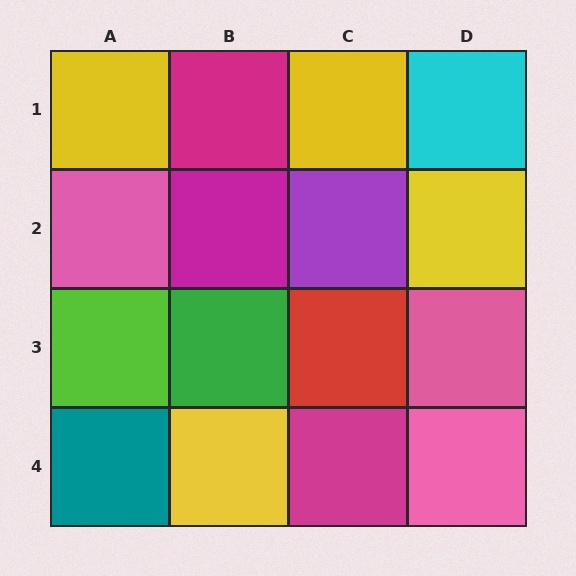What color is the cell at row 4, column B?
Yellow.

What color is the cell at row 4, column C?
Magenta.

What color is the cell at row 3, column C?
Red.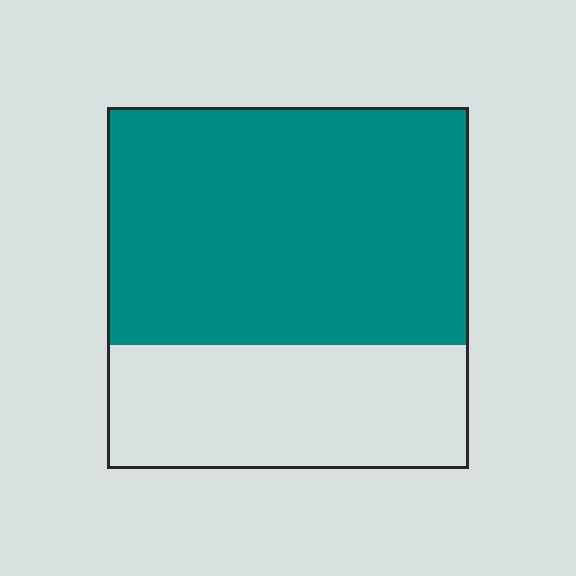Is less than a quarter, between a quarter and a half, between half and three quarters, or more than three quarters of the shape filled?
Between half and three quarters.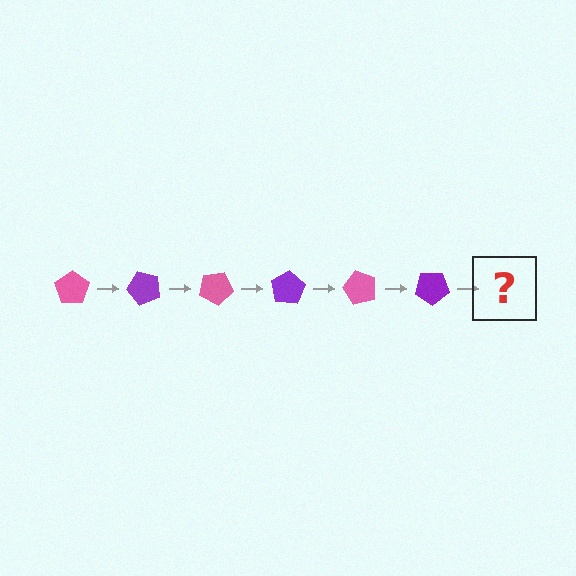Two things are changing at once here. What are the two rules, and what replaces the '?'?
The two rules are that it rotates 50 degrees each step and the color cycles through pink and purple. The '?' should be a pink pentagon, rotated 300 degrees from the start.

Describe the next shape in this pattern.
It should be a pink pentagon, rotated 300 degrees from the start.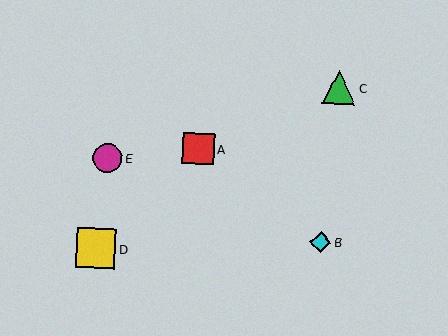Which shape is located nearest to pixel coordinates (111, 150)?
The magenta circle (labeled E) at (108, 158) is nearest to that location.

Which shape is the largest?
The yellow square (labeled D) is the largest.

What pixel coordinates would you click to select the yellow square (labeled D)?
Click at (96, 248) to select the yellow square D.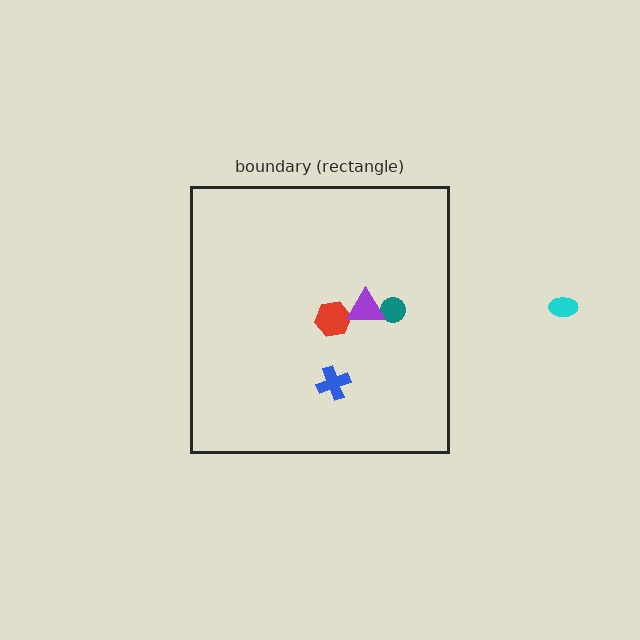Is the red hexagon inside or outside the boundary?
Inside.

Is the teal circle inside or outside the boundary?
Inside.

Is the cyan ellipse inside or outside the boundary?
Outside.